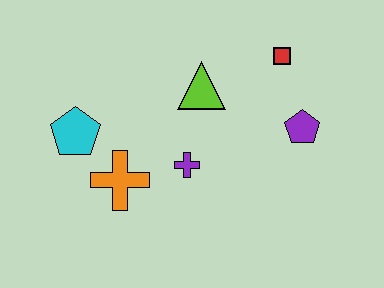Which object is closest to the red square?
The purple pentagon is closest to the red square.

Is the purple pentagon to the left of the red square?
No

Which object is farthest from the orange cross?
The red square is farthest from the orange cross.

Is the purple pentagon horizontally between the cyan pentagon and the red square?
No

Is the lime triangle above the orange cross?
Yes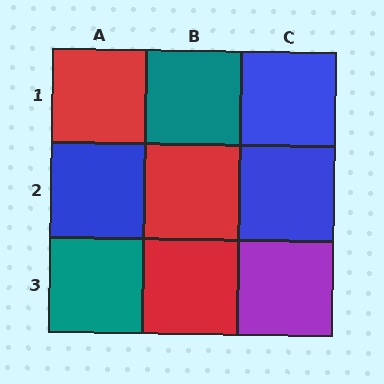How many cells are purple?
1 cell is purple.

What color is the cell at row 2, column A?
Blue.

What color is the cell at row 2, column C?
Blue.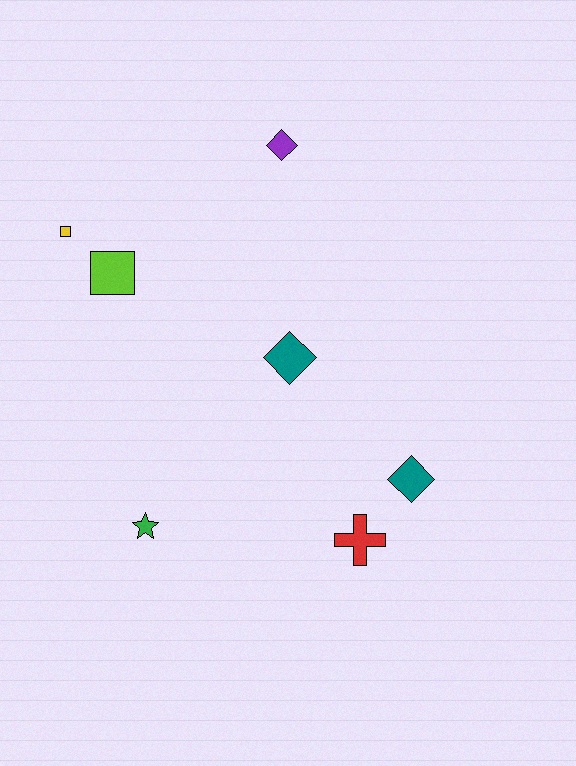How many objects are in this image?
There are 7 objects.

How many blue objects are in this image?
There are no blue objects.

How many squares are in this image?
There are 2 squares.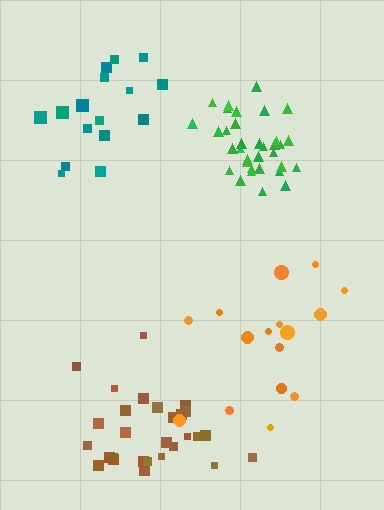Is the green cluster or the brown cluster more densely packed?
Green.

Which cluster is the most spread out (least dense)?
Orange.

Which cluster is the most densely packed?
Green.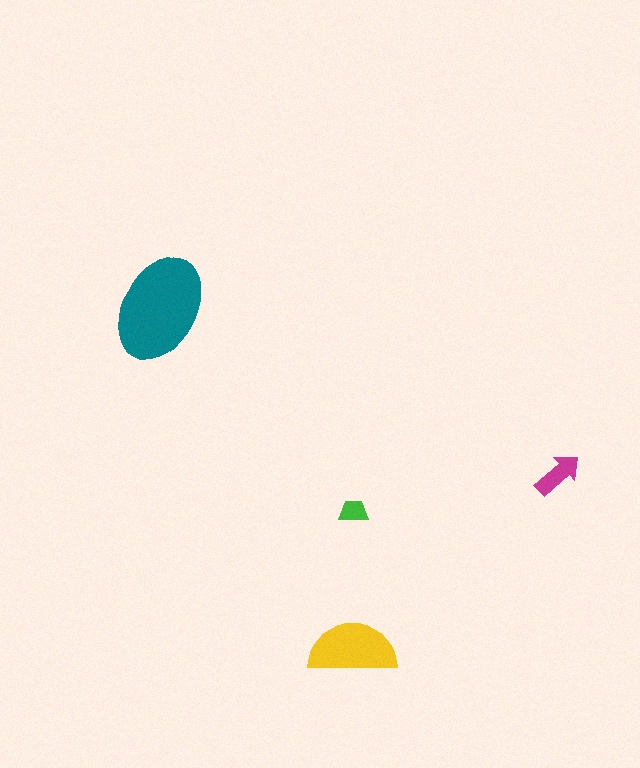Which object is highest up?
The teal ellipse is topmost.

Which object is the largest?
The teal ellipse.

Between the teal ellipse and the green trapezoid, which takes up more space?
The teal ellipse.